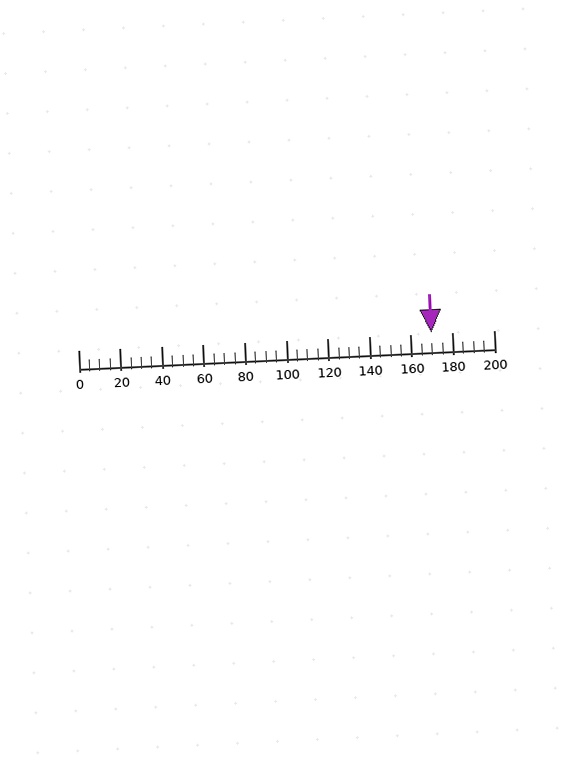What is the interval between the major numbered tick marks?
The major tick marks are spaced 20 units apart.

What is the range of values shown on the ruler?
The ruler shows values from 0 to 200.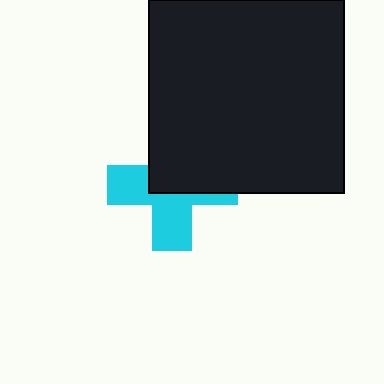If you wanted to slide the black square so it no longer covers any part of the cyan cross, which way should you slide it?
Slide it toward the upper-right — that is the most direct way to separate the two shapes.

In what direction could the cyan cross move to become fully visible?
The cyan cross could move toward the lower-left. That would shift it out from behind the black square entirely.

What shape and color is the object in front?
The object in front is a black square.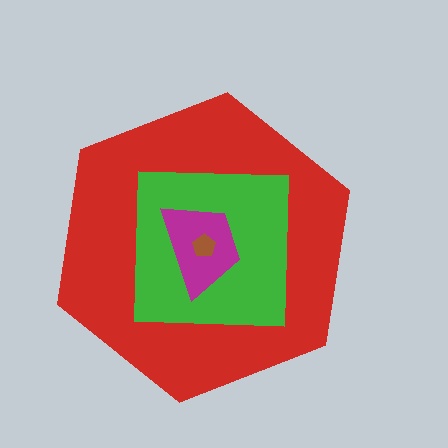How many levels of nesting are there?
4.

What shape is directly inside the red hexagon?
The green square.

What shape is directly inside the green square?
The magenta trapezoid.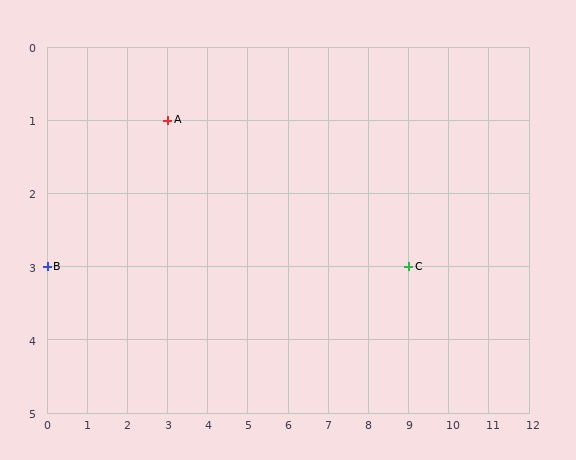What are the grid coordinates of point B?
Point B is at grid coordinates (0, 3).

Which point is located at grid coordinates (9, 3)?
Point C is at (9, 3).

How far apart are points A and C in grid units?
Points A and C are 6 columns and 2 rows apart (about 6.3 grid units diagonally).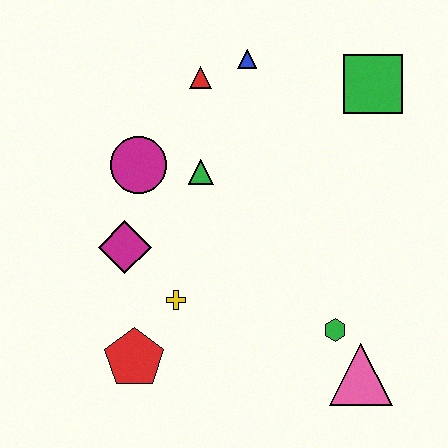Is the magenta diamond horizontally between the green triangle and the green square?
No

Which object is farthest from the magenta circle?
The pink triangle is farthest from the magenta circle.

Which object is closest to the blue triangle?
The red triangle is closest to the blue triangle.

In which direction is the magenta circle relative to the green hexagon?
The magenta circle is to the left of the green hexagon.